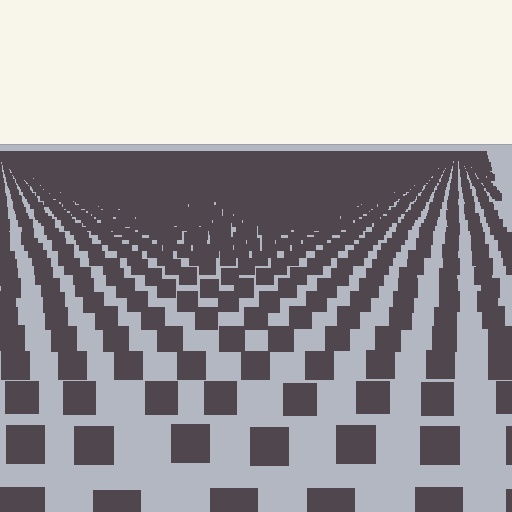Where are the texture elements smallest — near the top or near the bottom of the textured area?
Near the top.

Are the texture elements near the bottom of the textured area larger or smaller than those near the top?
Larger. Near the bottom, elements are closer to the viewer and appear at a bigger on-screen size.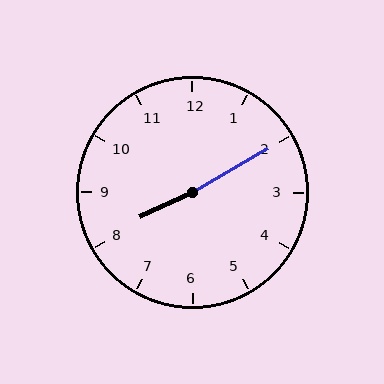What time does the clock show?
8:10.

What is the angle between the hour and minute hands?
Approximately 175 degrees.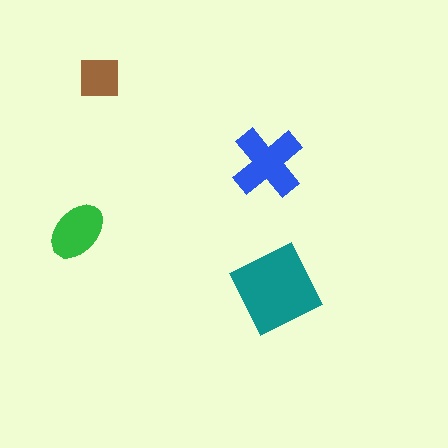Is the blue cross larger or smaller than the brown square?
Larger.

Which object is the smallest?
The brown square.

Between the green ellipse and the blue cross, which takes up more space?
The blue cross.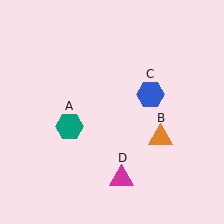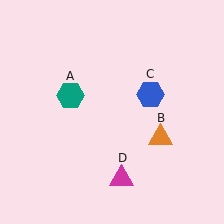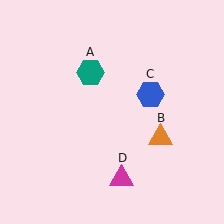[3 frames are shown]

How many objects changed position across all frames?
1 object changed position: teal hexagon (object A).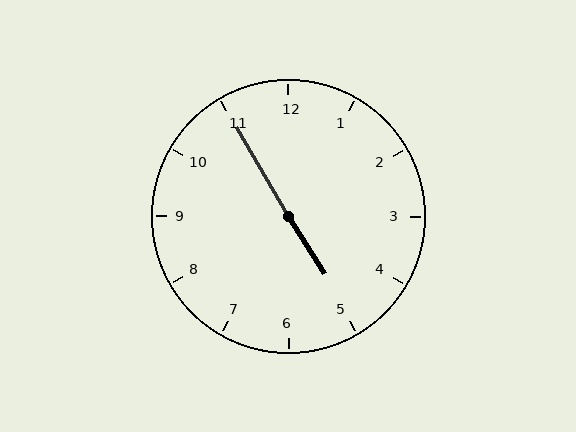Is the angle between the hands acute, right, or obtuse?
It is obtuse.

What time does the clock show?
4:55.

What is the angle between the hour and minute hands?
Approximately 178 degrees.